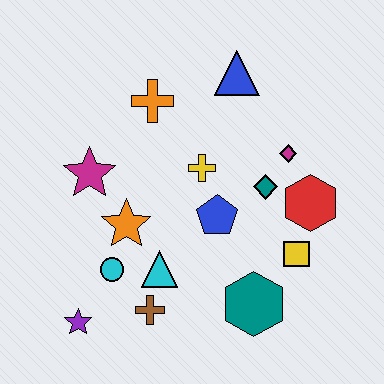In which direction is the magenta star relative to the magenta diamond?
The magenta star is to the left of the magenta diamond.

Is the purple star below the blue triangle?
Yes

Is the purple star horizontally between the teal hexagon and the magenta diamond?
No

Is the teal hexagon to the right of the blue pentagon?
Yes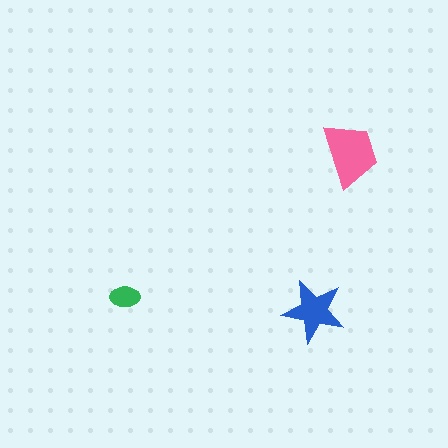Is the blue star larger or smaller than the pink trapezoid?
Smaller.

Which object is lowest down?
The blue star is bottommost.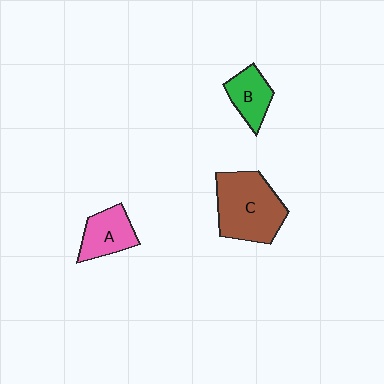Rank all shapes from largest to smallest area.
From largest to smallest: C (brown), A (pink), B (green).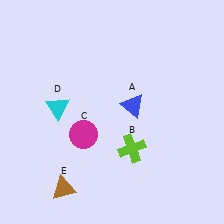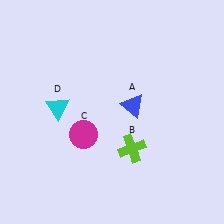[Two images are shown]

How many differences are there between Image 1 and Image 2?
There is 1 difference between the two images.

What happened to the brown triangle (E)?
The brown triangle (E) was removed in Image 2. It was in the bottom-left area of Image 1.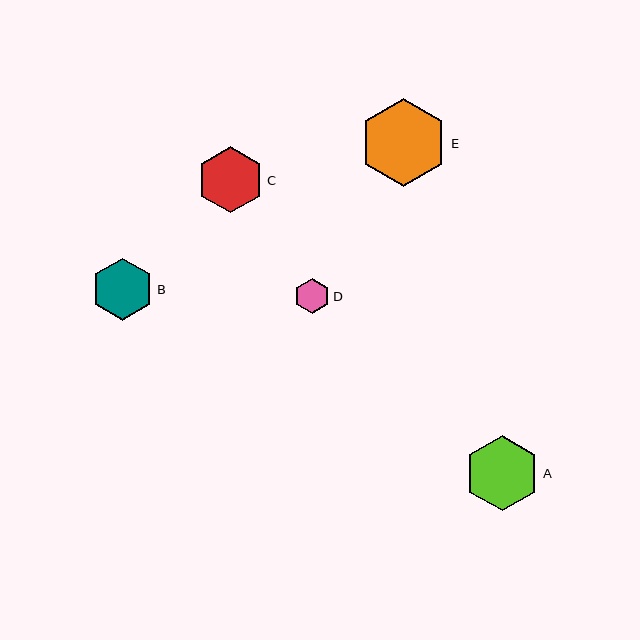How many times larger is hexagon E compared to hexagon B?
Hexagon E is approximately 1.4 times the size of hexagon B.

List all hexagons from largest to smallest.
From largest to smallest: E, A, C, B, D.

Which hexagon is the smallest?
Hexagon D is the smallest with a size of approximately 36 pixels.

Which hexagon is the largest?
Hexagon E is the largest with a size of approximately 89 pixels.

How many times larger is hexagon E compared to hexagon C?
Hexagon E is approximately 1.3 times the size of hexagon C.